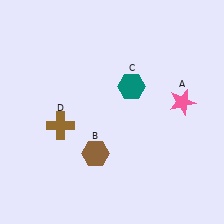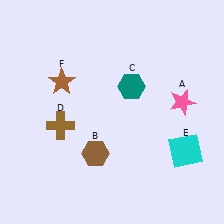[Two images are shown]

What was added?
A cyan square (E), a brown star (F) were added in Image 2.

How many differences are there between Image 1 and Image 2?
There are 2 differences between the two images.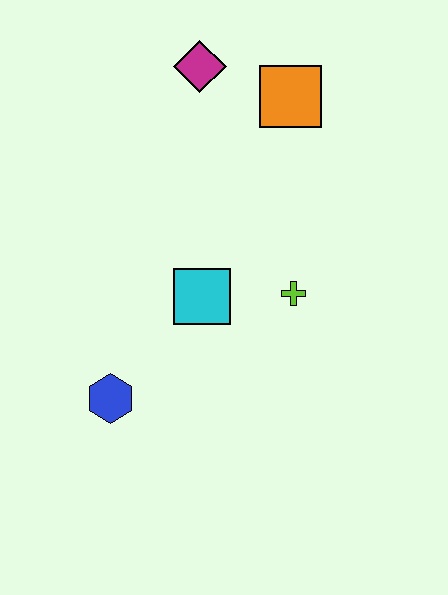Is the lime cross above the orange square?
No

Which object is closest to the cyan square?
The lime cross is closest to the cyan square.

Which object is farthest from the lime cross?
The magenta diamond is farthest from the lime cross.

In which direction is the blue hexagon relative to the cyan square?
The blue hexagon is below the cyan square.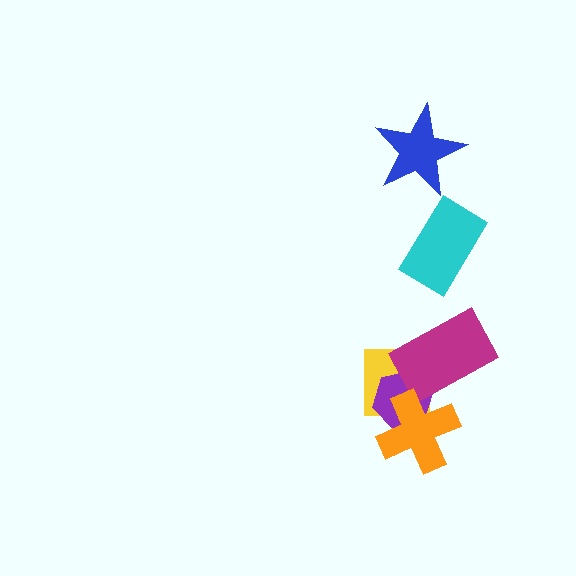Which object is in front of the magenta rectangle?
The orange cross is in front of the magenta rectangle.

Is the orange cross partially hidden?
No, no other shape covers it.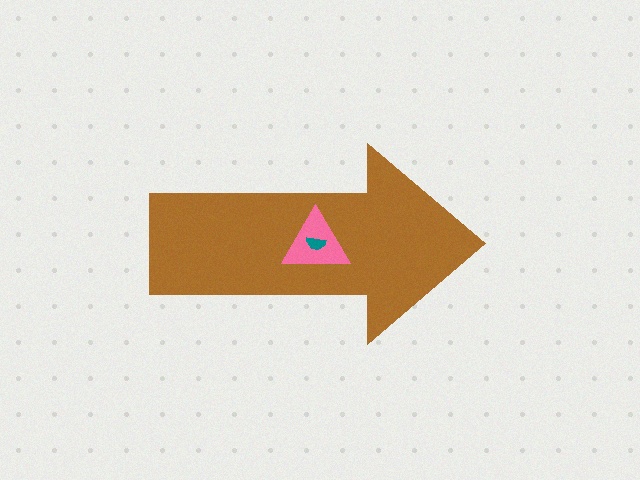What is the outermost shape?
The brown arrow.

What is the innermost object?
The teal semicircle.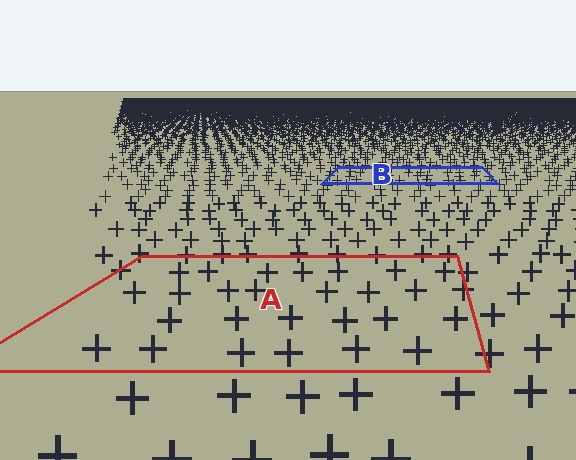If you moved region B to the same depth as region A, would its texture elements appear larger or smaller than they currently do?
They would appear larger. At a closer depth, the same texture elements are projected at a bigger on-screen size.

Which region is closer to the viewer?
Region A is closer. The texture elements there are larger and more spread out.